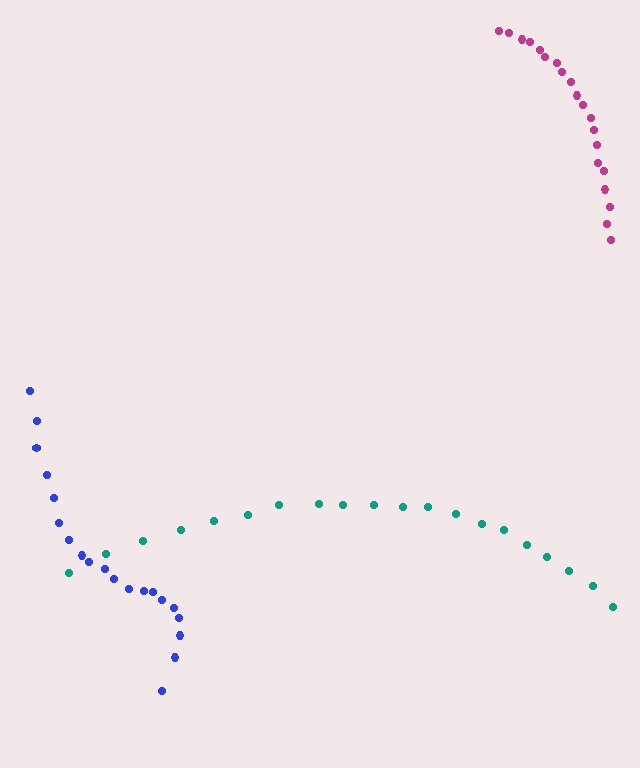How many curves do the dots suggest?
There are 3 distinct paths.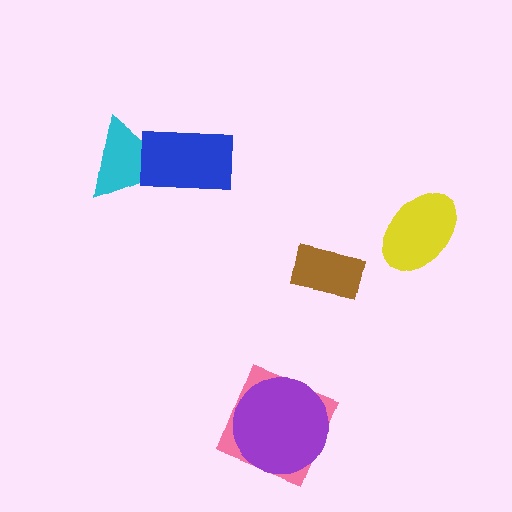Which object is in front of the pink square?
The purple circle is in front of the pink square.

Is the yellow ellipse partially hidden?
No, no other shape covers it.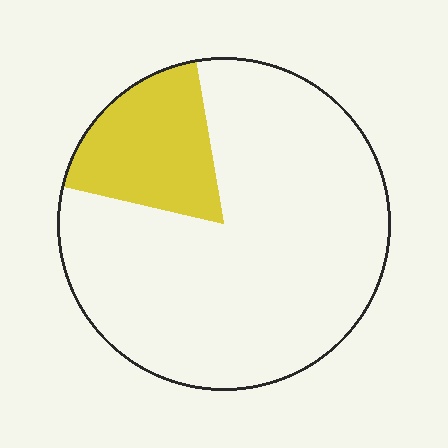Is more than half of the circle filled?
No.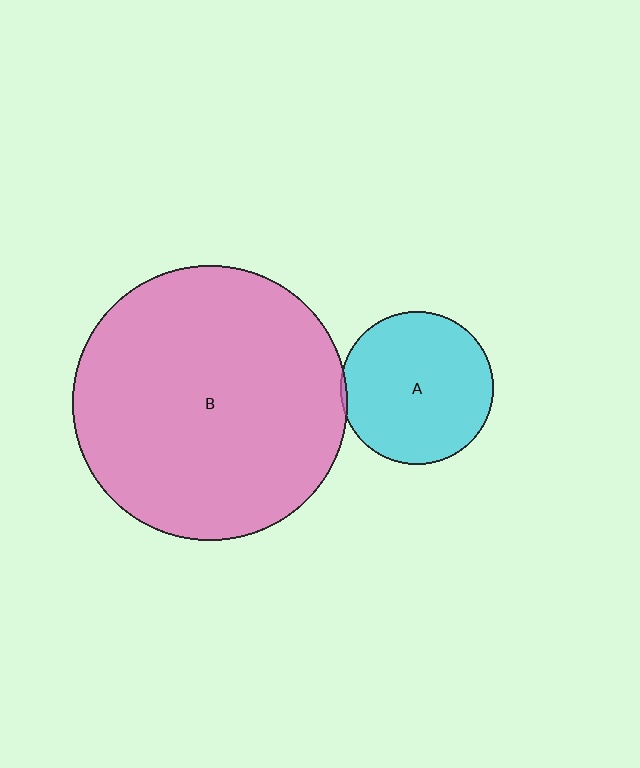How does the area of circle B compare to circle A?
Approximately 3.2 times.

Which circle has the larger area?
Circle B (pink).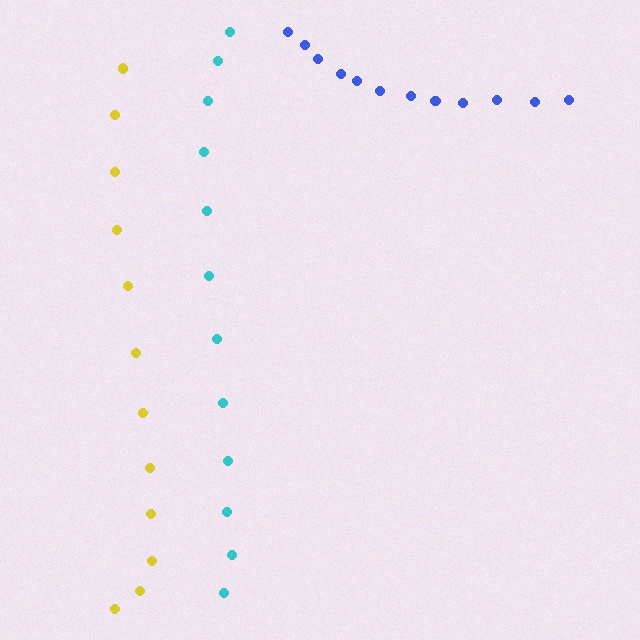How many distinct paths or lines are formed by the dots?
There are 3 distinct paths.